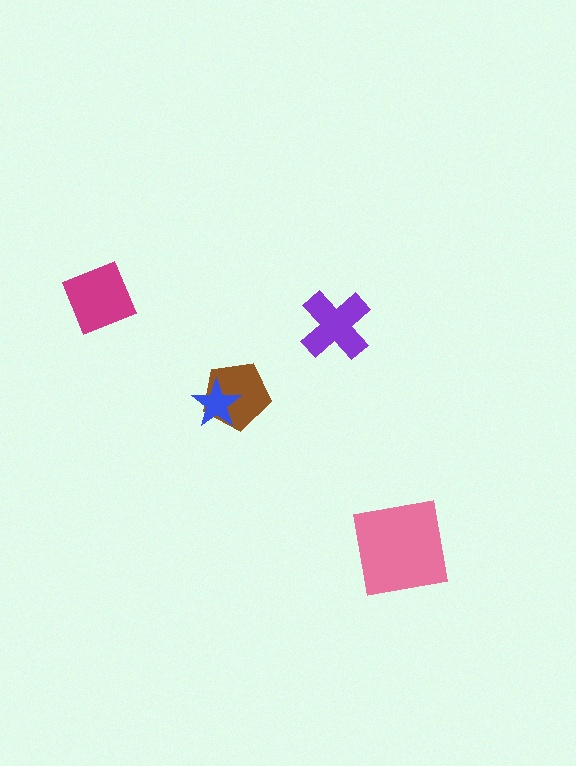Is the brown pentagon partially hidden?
Yes, it is partially covered by another shape.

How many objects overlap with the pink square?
0 objects overlap with the pink square.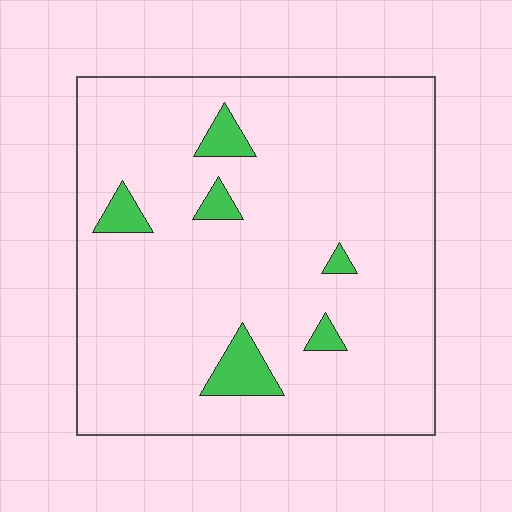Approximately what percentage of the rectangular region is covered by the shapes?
Approximately 5%.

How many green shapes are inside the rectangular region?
6.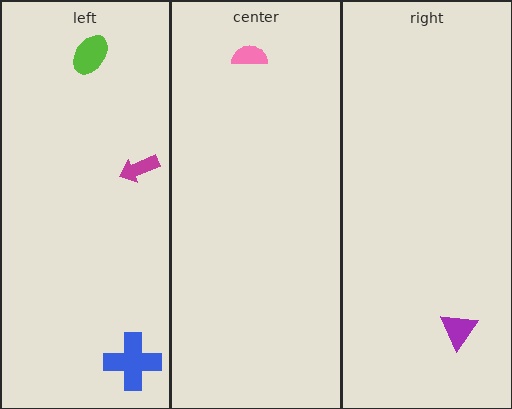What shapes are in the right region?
The purple triangle.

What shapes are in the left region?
The lime ellipse, the blue cross, the magenta arrow.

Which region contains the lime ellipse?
The left region.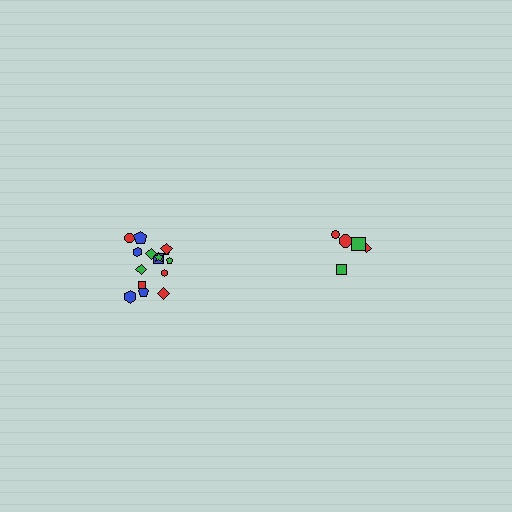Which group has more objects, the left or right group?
The left group.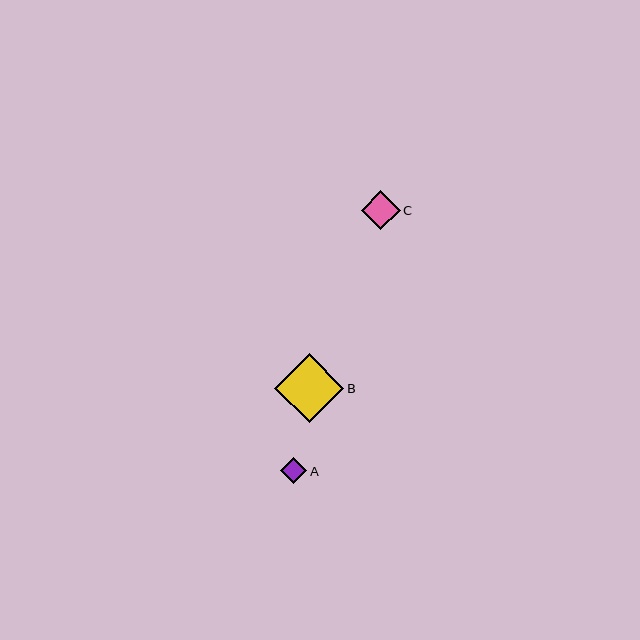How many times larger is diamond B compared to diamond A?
Diamond B is approximately 2.7 times the size of diamond A.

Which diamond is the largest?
Diamond B is the largest with a size of approximately 69 pixels.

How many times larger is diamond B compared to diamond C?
Diamond B is approximately 1.8 times the size of diamond C.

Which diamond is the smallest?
Diamond A is the smallest with a size of approximately 26 pixels.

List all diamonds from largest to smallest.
From largest to smallest: B, C, A.